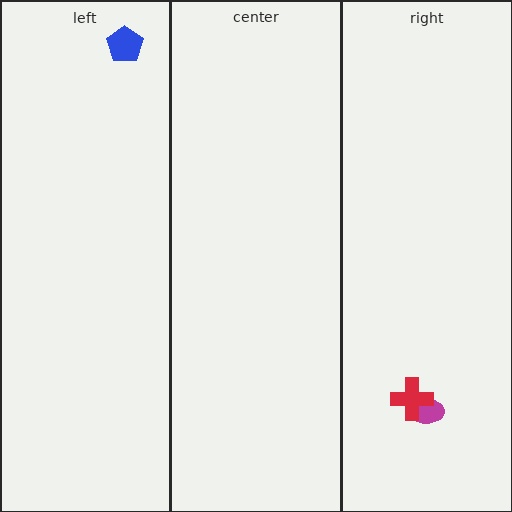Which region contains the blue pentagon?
The left region.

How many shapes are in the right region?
2.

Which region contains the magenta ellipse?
The right region.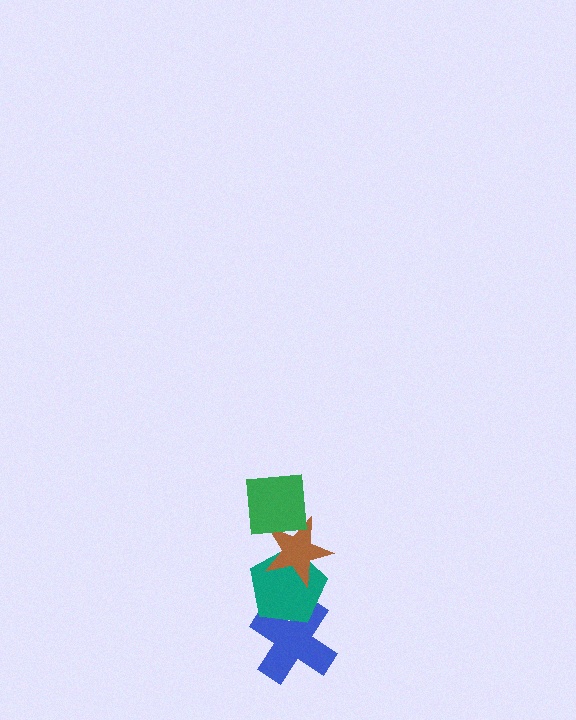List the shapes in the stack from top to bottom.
From top to bottom: the green square, the brown star, the teal pentagon, the blue cross.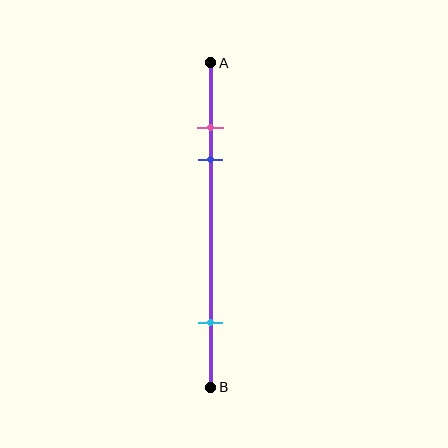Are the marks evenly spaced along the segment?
No, the marks are not evenly spaced.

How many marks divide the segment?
There are 3 marks dividing the segment.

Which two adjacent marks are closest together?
The pink and blue marks are the closest adjacent pair.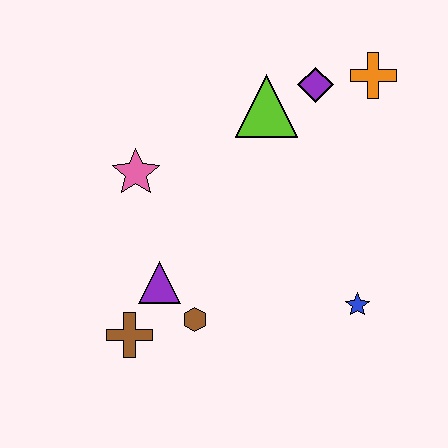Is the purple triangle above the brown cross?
Yes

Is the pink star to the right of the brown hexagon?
No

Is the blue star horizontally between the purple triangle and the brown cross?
No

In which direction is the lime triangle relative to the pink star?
The lime triangle is to the right of the pink star.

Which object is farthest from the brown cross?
The orange cross is farthest from the brown cross.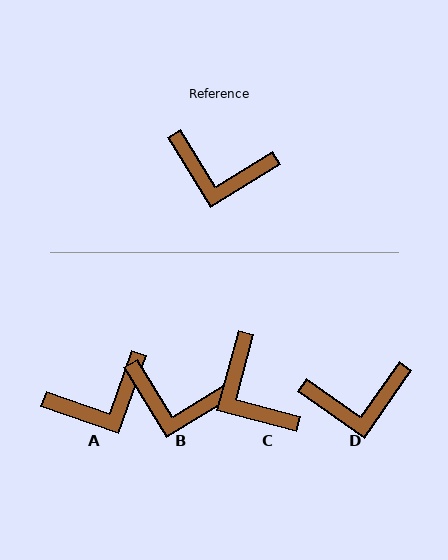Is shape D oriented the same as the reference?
No, it is off by about 24 degrees.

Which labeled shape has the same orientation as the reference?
B.